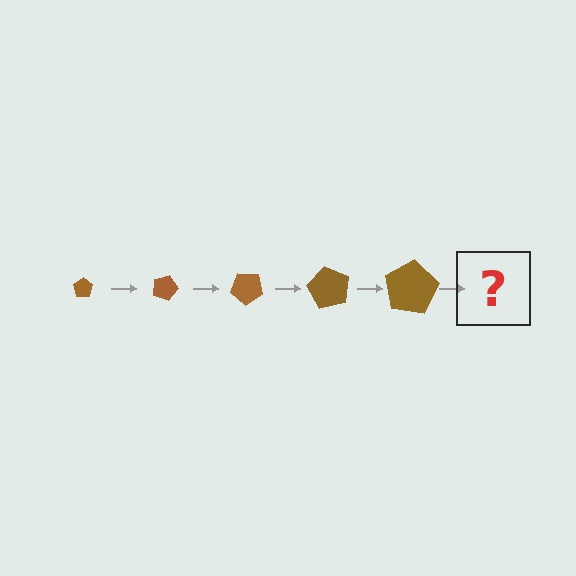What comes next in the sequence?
The next element should be a pentagon, larger than the previous one and rotated 100 degrees from the start.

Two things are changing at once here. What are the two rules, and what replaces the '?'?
The two rules are that the pentagon grows larger each step and it rotates 20 degrees each step. The '?' should be a pentagon, larger than the previous one and rotated 100 degrees from the start.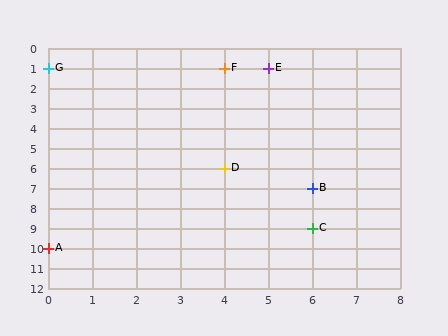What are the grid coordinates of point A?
Point A is at grid coordinates (0, 10).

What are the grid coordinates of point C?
Point C is at grid coordinates (6, 9).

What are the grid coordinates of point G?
Point G is at grid coordinates (0, 1).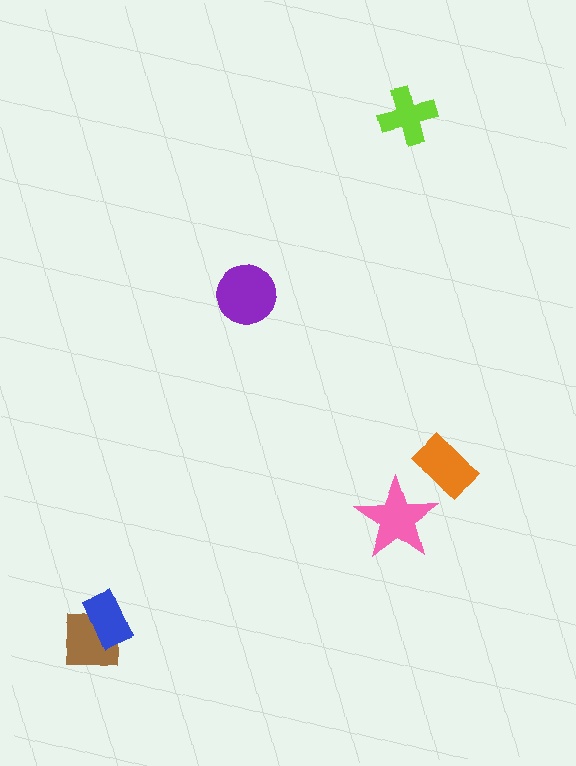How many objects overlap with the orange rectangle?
0 objects overlap with the orange rectangle.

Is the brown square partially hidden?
Yes, it is partially covered by another shape.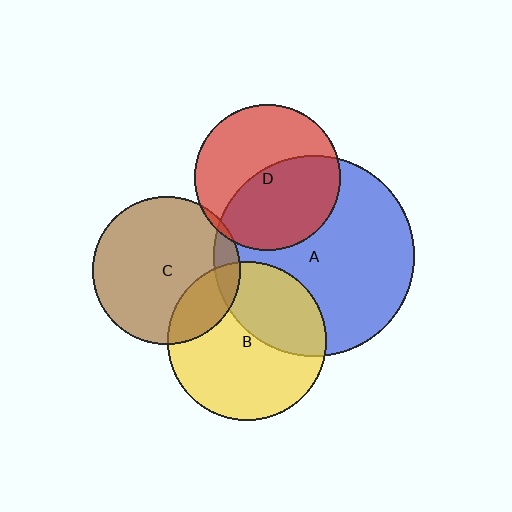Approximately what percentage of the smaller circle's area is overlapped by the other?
Approximately 10%.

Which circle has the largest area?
Circle A (blue).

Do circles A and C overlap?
Yes.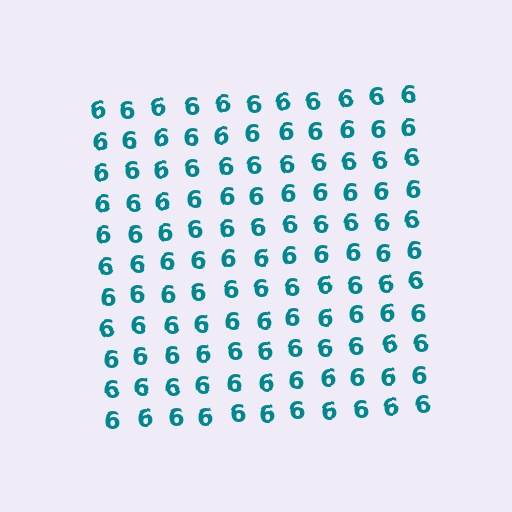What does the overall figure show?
The overall figure shows a square.